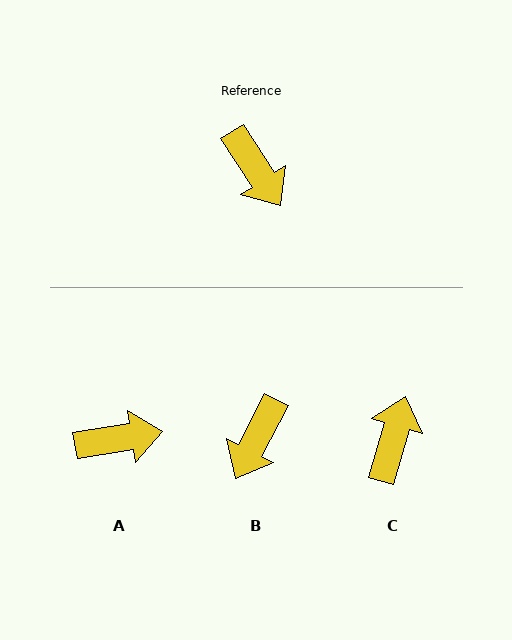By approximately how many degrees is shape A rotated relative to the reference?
Approximately 66 degrees counter-clockwise.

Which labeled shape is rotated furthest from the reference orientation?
C, about 131 degrees away.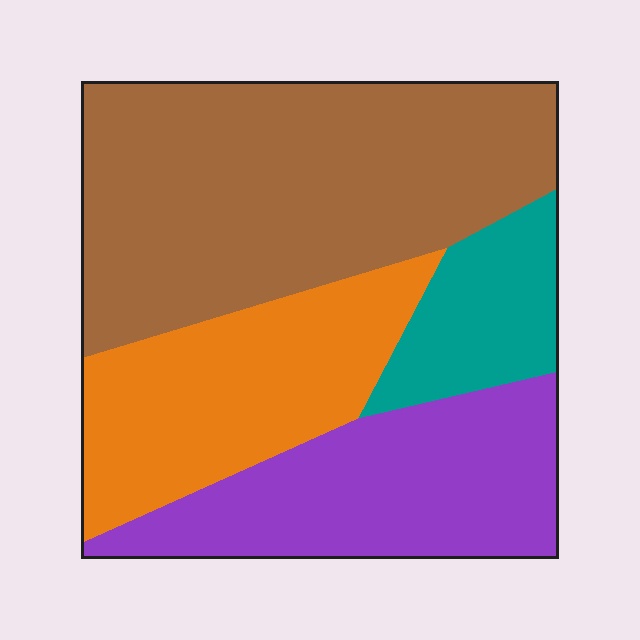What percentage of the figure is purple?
Purple covers around 25% of the figure.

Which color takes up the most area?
Brown, at roughly 40%.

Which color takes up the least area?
Teal, at roughly 10%.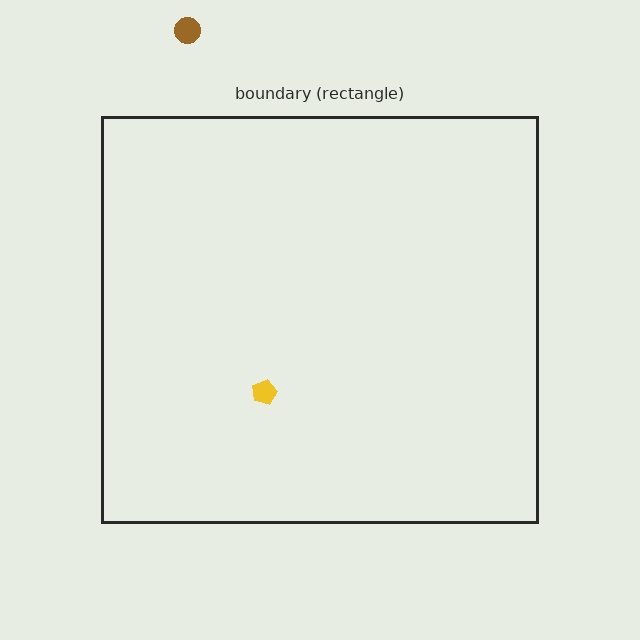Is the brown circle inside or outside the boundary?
Outside.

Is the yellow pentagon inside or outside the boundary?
Inside.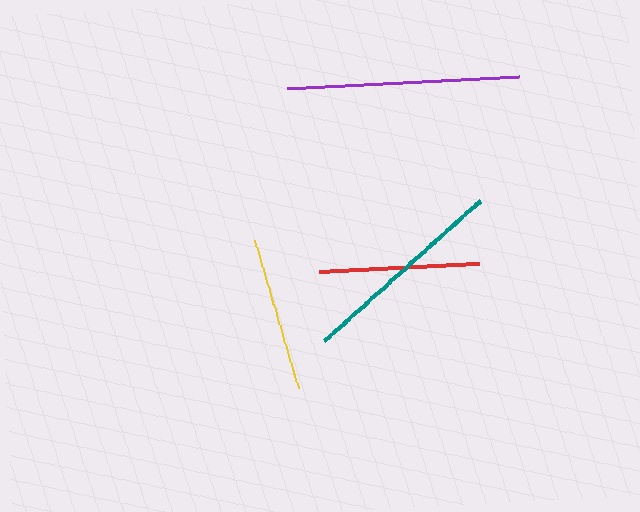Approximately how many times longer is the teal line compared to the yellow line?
The teal line is approximately 1.4 times the length of the yellow line.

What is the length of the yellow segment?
The yellow segment is approximately 154 pixels long.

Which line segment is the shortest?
The yellow line is the shortest at approximately 154 pixels.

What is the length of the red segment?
The red segment is approximately 160 pixels long.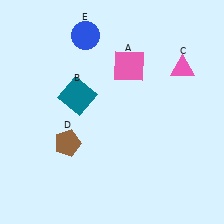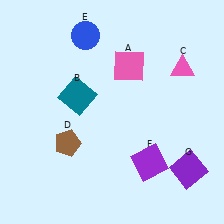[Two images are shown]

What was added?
A purple square (F), a purple square (G) were added in Image 2.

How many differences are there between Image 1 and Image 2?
There are 2 differences between the two images.